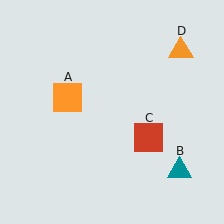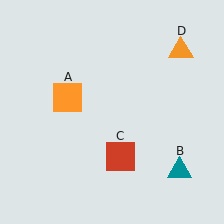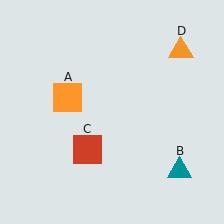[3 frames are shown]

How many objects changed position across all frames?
1 object changed position: red square (object C).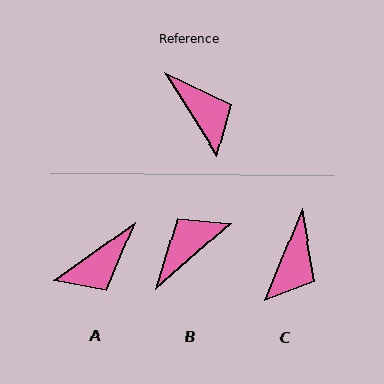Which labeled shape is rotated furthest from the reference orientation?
B, about 100 degrees away.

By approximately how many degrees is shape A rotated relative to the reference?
Approximately 86 degrees clockwise.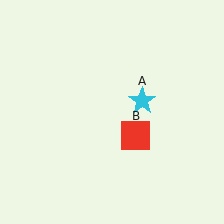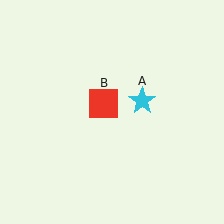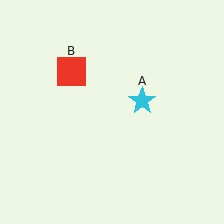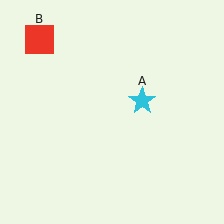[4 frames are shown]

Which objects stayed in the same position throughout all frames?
Cyan star (object A) remained stationary.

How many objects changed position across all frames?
1 object changed position: red square (object B).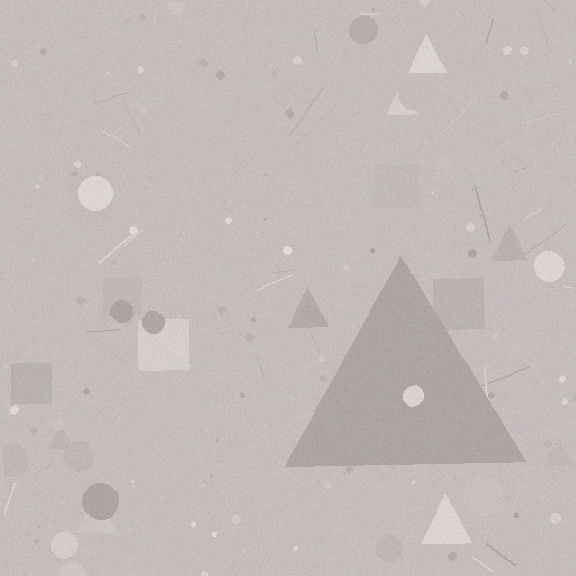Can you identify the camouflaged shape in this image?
The camouflaged shape is a triangle.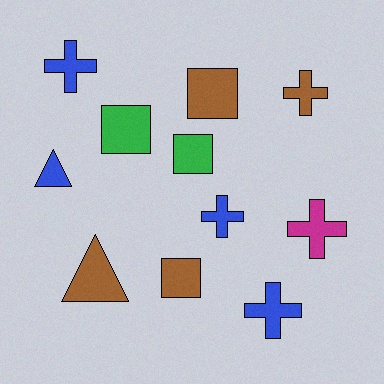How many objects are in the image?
There are 11 objects.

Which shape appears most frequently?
Cross, with 5 objects.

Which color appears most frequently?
Blue, with 4 objects.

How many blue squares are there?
There are no blue squares.